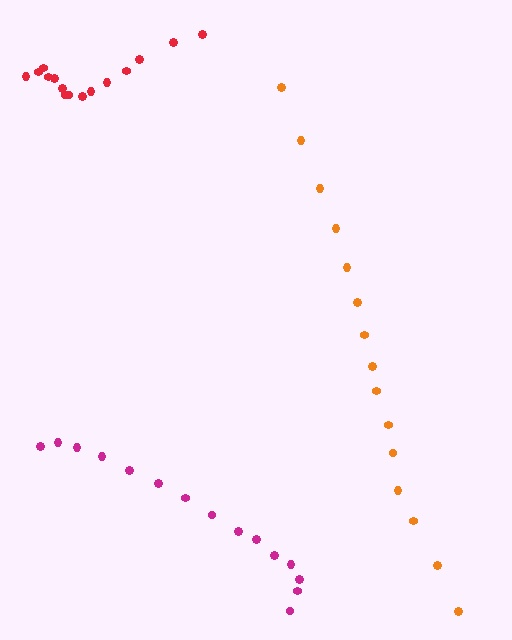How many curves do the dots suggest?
There are 3 distinct paths.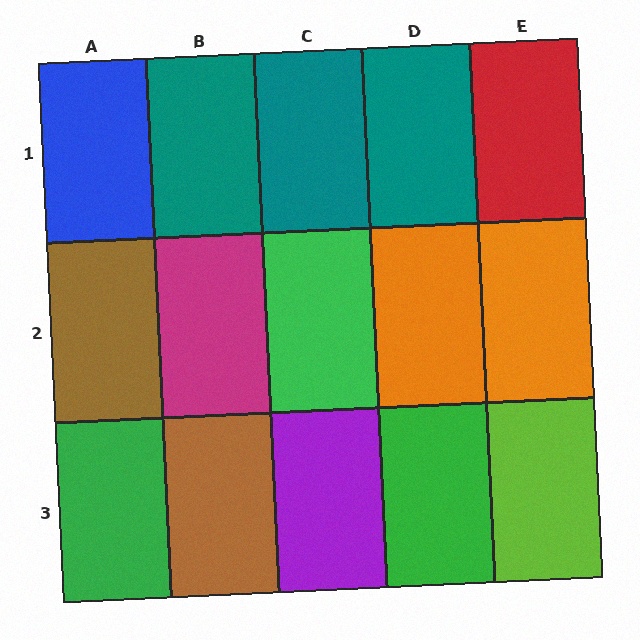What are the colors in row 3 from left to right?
Green, brown, purple, green, lime.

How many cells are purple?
1 cell is purple.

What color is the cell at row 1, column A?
Blue.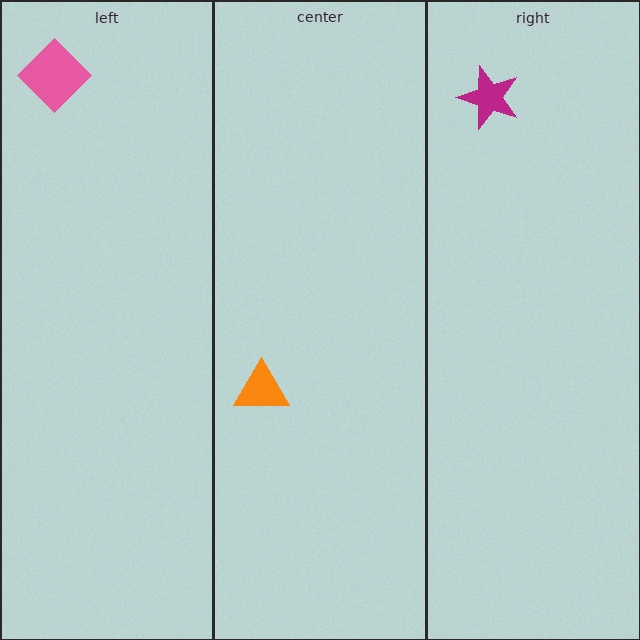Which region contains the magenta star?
The right region.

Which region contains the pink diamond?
The left region.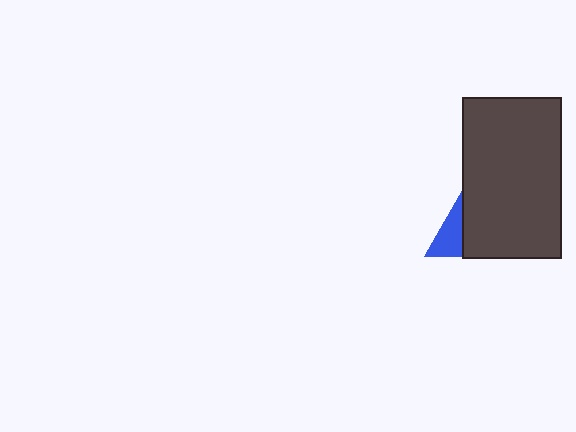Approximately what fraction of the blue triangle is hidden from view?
Roughly 69% of the blue triangle is hidden behind the dark gray rectangle.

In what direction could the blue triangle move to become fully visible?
The blue triangle could move left. That would shift it out from behind the dark gray rectangle entirely.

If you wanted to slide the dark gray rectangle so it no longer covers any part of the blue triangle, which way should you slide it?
Slide it right — that is the most direct way to separate the two shapes.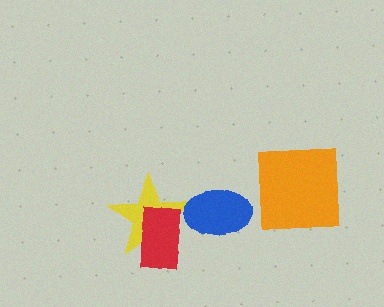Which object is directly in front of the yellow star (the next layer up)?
The blue ellipse is directly in front of the yellow star.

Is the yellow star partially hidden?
Yes, it is partially covered by another shape.